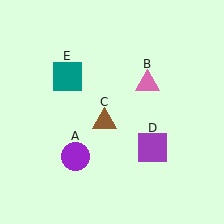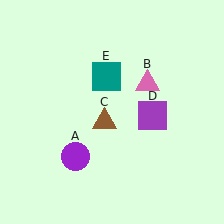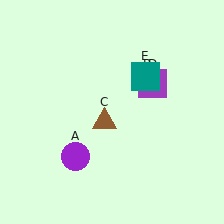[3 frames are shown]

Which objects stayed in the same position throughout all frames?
Purple circle (object A) and pink triangle (object B) and brown triangle (object C) remained stationary.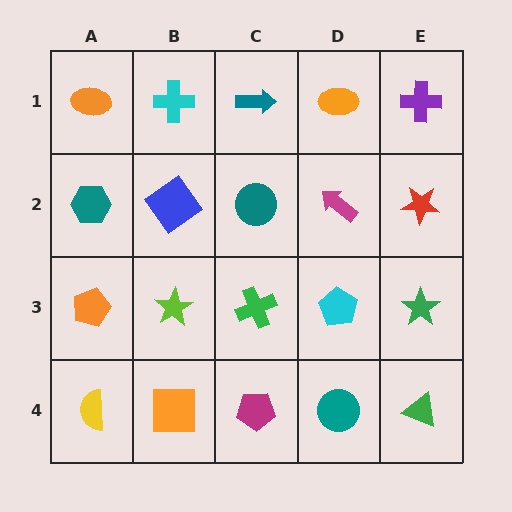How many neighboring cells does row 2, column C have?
4.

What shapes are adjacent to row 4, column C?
A green cross (row 3, column C), an orange square (row 4, column B), a teal circle (row 4, column D).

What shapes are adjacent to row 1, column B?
A blue diamond (row 2, column B), an orange ellipse (row 1, column A), a teal arrow (row 1, column C).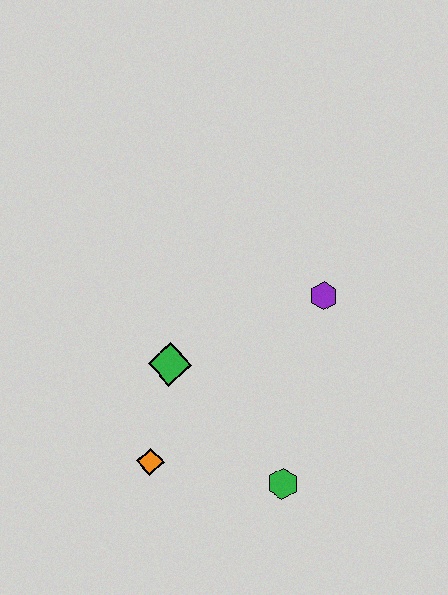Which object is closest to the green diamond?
The orange diamond is closest to the green diamond.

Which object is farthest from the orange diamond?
The purple hexagon is farthest from the orange diamond.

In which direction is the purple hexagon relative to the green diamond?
The purple hexagon is to the right of the green diamond.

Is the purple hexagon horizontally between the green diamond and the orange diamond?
No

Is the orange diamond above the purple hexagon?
No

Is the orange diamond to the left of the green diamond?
Yes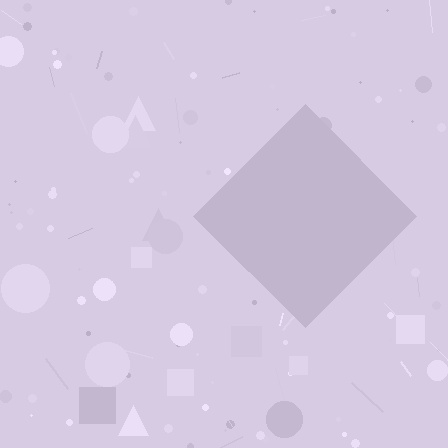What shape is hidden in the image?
A diamond is hidden in the image.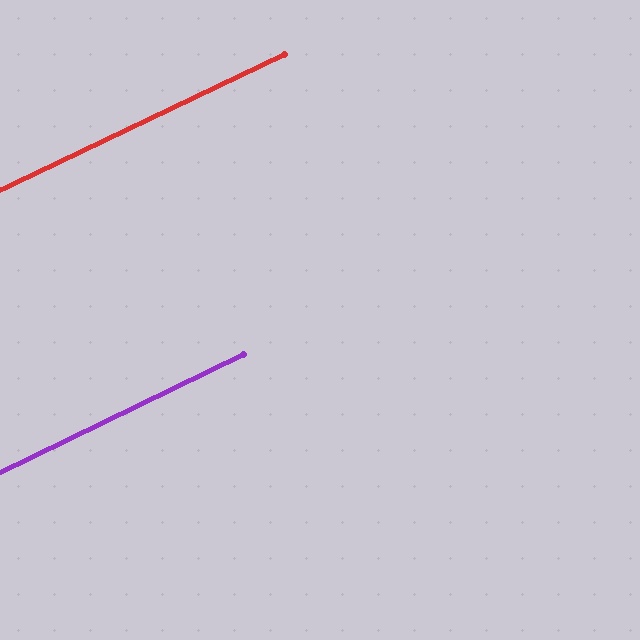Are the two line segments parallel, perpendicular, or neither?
Parallel — their directions differ by only 0.4°.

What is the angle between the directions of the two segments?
Approximately 0 degrees.